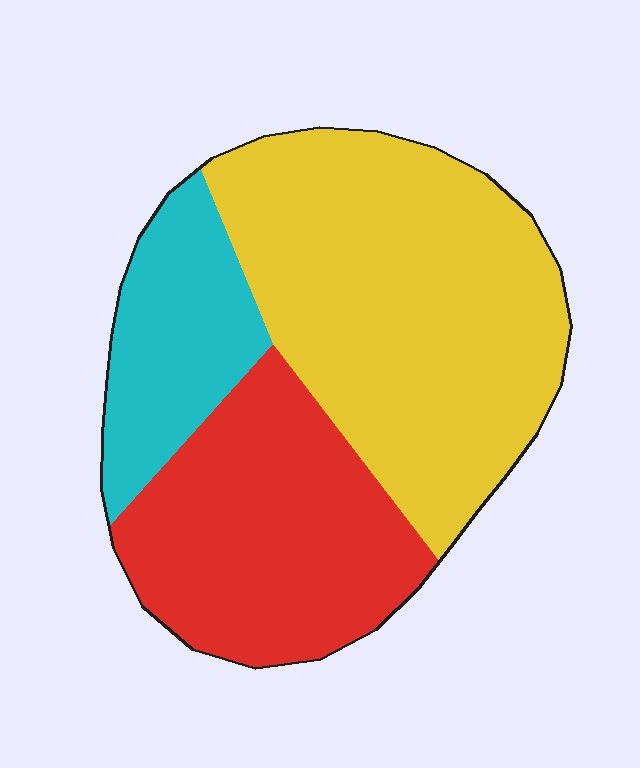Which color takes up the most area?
Yellow, at roughly 50%.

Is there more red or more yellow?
Yellow.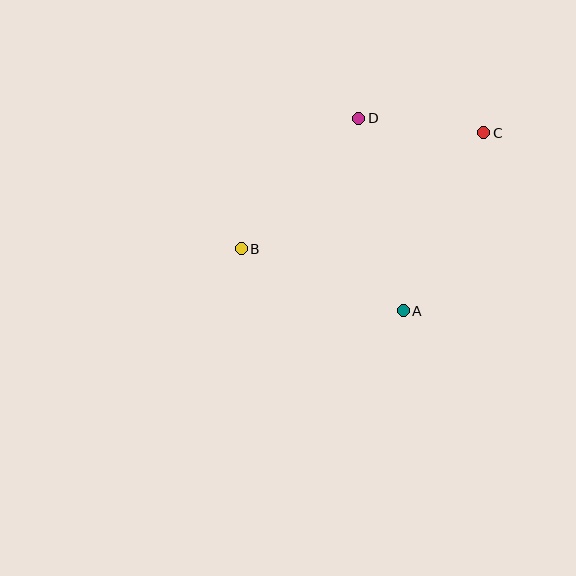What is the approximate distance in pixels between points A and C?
The distance between A and C is approximately 196 pixels.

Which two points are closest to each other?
Points C and D are closest to each other.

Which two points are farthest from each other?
Points B and C are farthest from each other.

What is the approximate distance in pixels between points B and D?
The distance between B and D is approximately 176 pixels.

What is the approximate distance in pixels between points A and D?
The distance between A and D is approximately 198 pixels.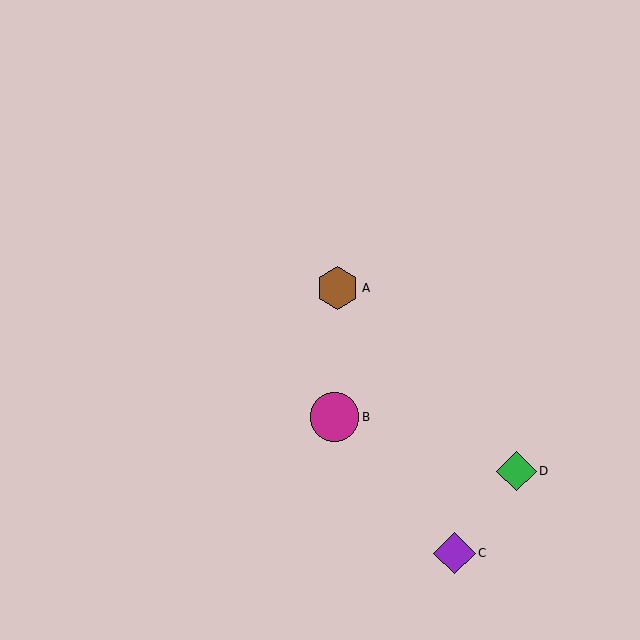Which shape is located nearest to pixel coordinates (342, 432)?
The magenta circle (labeled B) at (335, 417) is nearest to that location.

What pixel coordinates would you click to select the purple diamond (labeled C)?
Click at (454, 553) to select the purple diamond C.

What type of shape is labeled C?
Shape C is a purple diamond.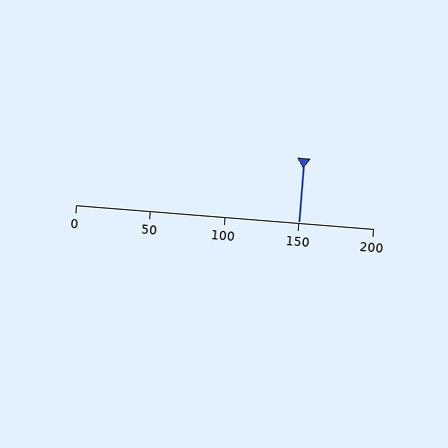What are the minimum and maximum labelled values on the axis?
The axis runs from 0 to 200.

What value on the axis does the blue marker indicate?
The marker indicates approximately 150.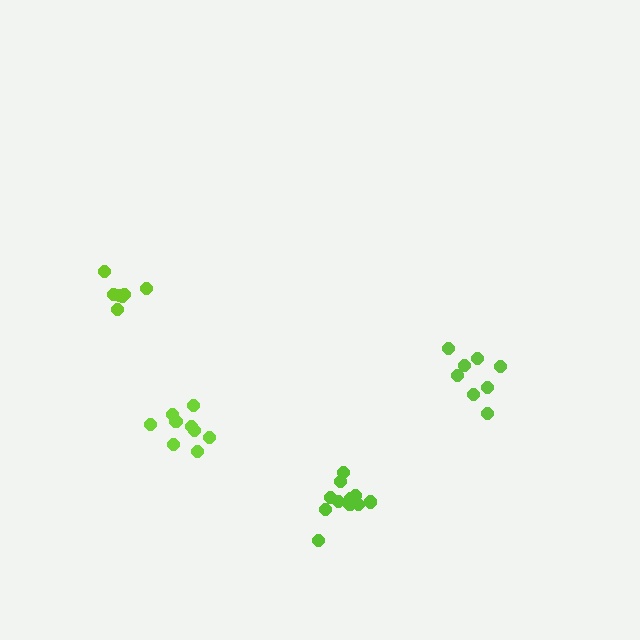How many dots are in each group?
Group 1: 8 dots, Group 2: 7 dots, Group 3: 9 dots, Group 4: 12 dots (36 total).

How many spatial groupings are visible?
There are 4 spatial groupings.